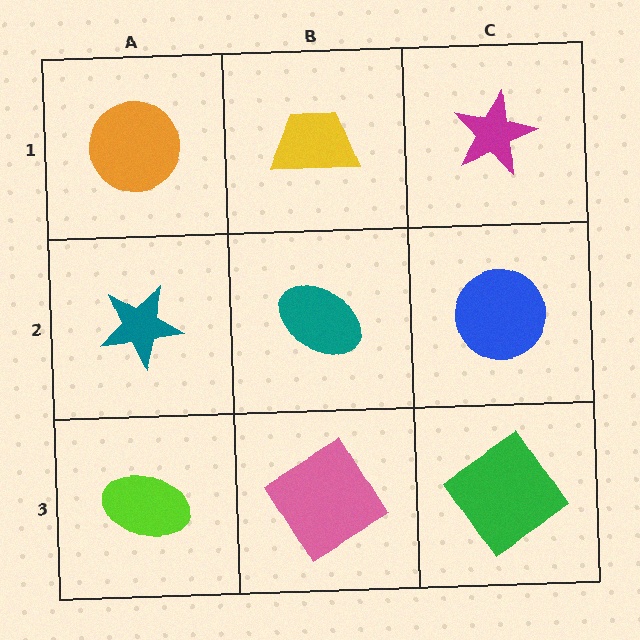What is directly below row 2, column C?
A green diamond.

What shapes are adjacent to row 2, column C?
A magenta star (row 1, column C), a green diamond (row 3, column C), a teal ellipse (row 2, column B).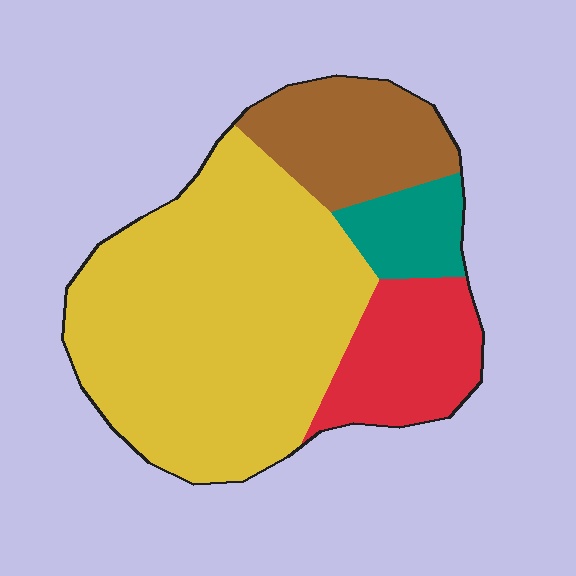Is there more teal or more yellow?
Yellow.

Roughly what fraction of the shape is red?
Red takes up less than a quarter of the shape.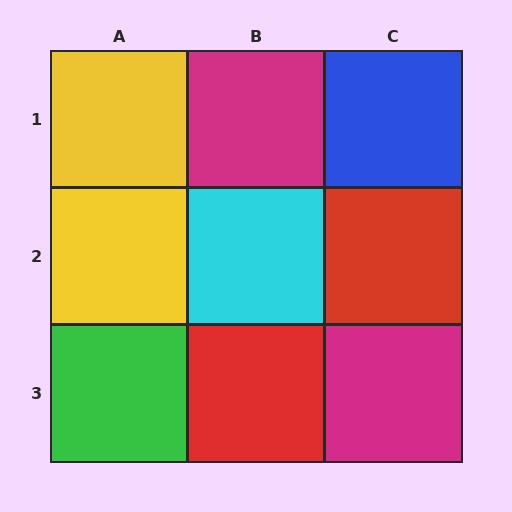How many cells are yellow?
2 cells are yellow.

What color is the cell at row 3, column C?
Magenta.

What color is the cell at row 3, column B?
Red.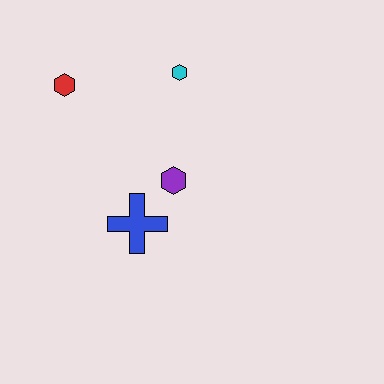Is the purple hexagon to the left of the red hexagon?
No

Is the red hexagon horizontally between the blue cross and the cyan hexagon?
No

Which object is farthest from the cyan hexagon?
The blue cross is farthest from the cyan hexagon.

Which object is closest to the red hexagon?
The cyan hexagon is closest to the red hexagon.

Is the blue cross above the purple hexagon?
No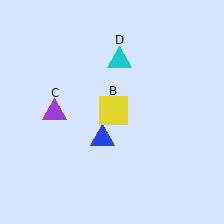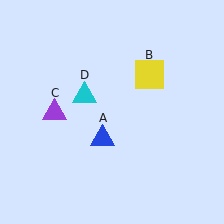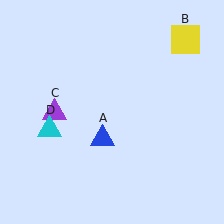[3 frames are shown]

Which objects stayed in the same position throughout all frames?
Blue triangle (object A) and purple triangle (object C) remained stationary.